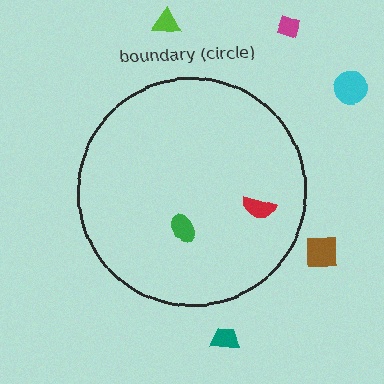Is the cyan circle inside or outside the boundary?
Outside.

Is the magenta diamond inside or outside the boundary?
Outside.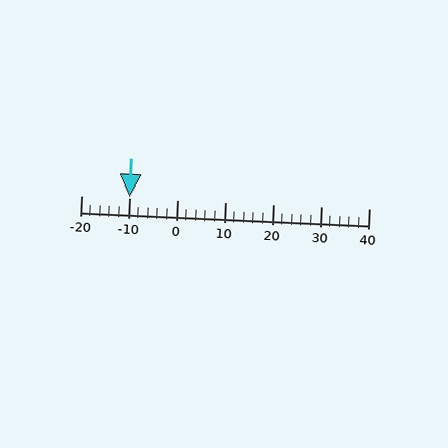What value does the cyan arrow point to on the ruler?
The cyan arrow points to approximately -10.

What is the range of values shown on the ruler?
The ruler shows values from -20 to 40.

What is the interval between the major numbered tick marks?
The major tick marks are spaced 10 units apart.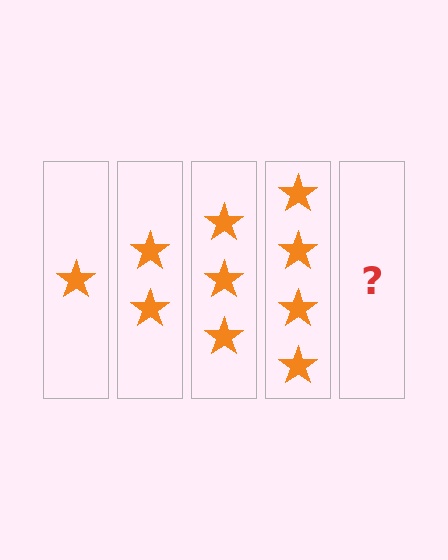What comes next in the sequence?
The next element should be 5 stars.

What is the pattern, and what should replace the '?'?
The pattern is that each step adds one more star. The '?' should be 5 stars.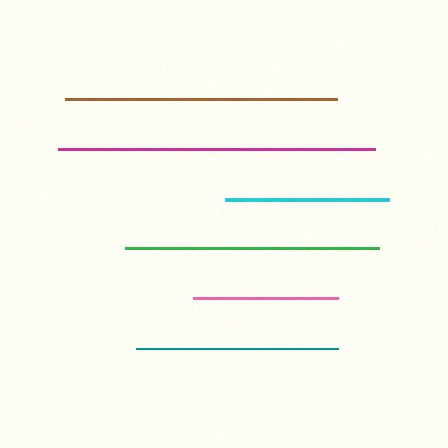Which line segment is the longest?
The magenta line is the longest at approximately 317 pixels.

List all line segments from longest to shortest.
From longest to shortest: magenta, brown, green, teal, cyan, pink.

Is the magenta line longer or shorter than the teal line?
The magenta line is longer than the teal line.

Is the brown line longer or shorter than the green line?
The brown line is longer than the green line.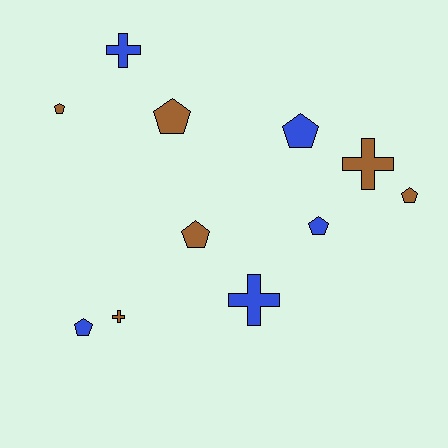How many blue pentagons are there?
There are 3 blue pentagons.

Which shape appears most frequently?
Pentagon, with 7 objects.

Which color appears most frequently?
Brown, with 6 objects.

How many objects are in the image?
There are 11 objects.